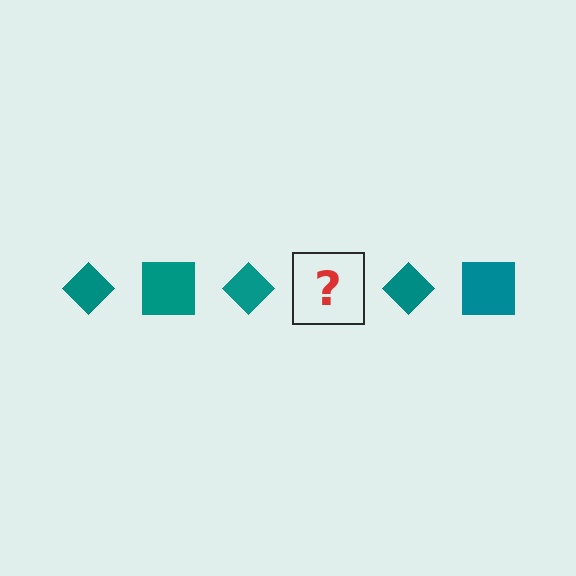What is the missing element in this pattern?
The missing element is a teal square.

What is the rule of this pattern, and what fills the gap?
The rule is that the pattern cycles through diamond, square shapes in teal. The gap should be filled with a teal square.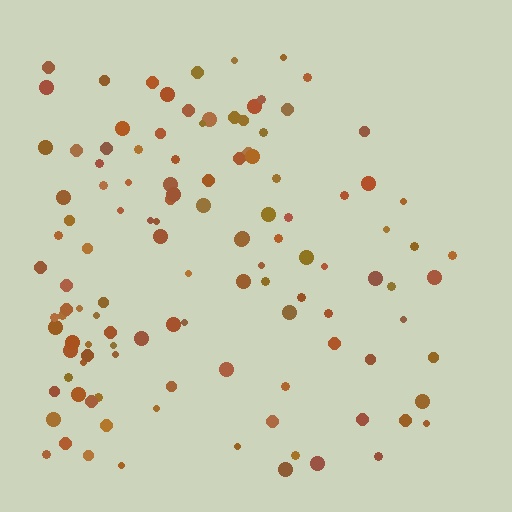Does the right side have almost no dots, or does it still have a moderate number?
Still a moderate number, just noticeably fewer than the left.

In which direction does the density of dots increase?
From right to left, with the left side densest.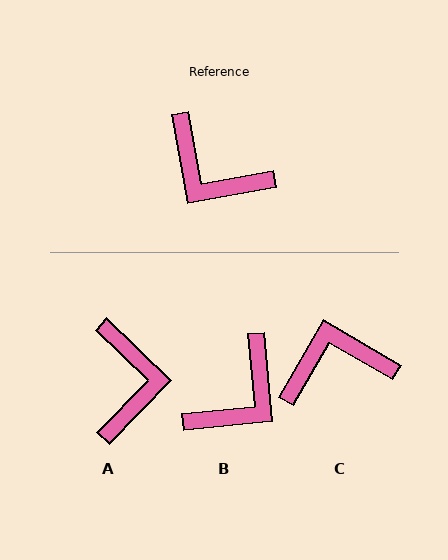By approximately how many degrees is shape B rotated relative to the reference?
Approximately 85 degrees counter-clockwise.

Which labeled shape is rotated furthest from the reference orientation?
C, about 130 degrees away.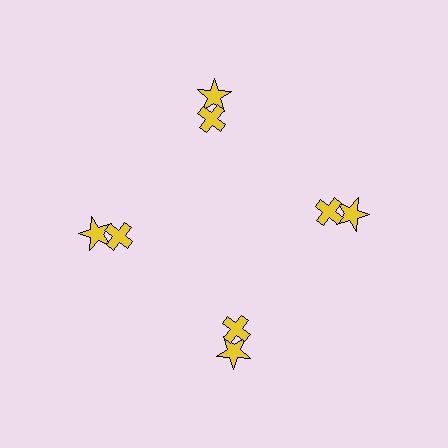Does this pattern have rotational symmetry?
Yes, this pattern has 4-fold rotational symmetry. It looks the same after rotating 90 degrees around the center.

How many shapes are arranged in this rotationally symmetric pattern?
There are 8 shapes, arranged in 4 groups of 2.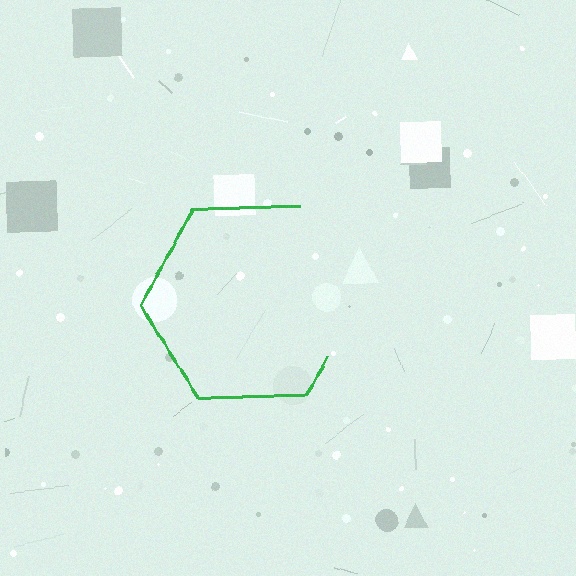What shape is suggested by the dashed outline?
The dashed outline suggests a hexagon.